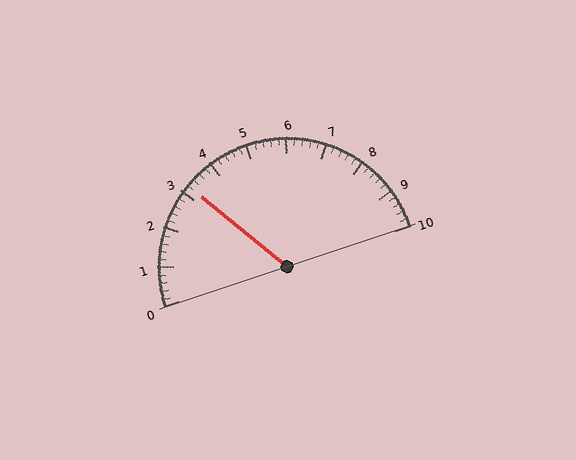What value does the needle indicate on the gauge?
The needle indicates approximately 3.2.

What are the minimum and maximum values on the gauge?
The gauge ranges from 0 to 10.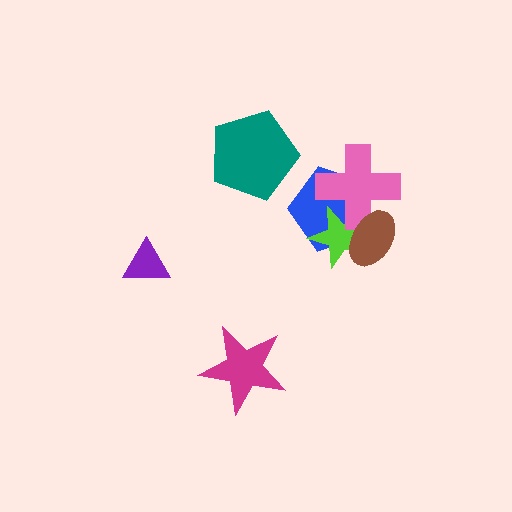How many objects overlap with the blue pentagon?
3 objects overlap with the blue pentagon.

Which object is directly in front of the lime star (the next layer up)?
The pink cross is directly in front of the lime star.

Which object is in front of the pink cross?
The brown ellipse is in front of the pink cross.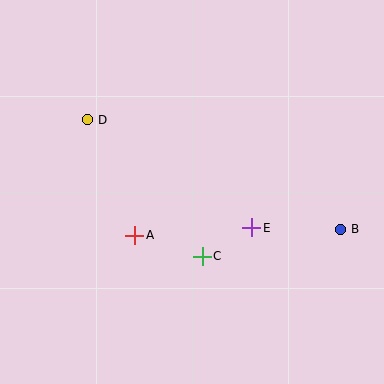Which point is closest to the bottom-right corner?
Point B is closest to the bottom-right corner.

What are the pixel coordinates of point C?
Point C is at (202, 256).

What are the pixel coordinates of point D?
Point D is at (87, 120).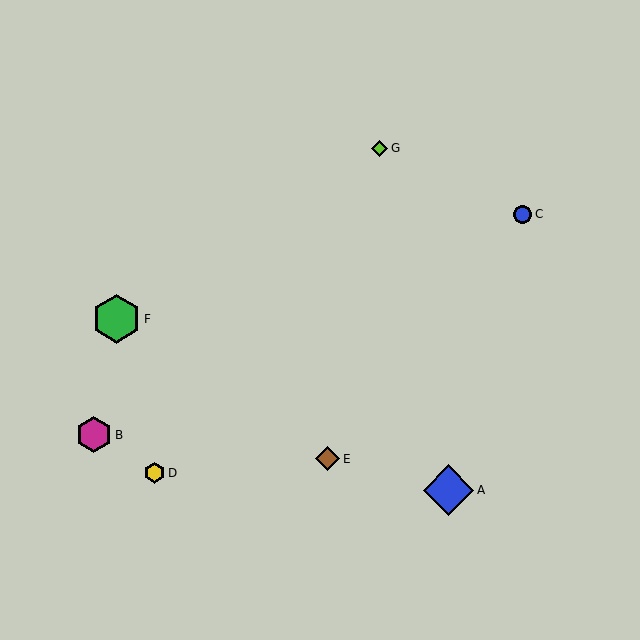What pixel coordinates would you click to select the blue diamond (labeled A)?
Click at (449, 490) to select the blue diamond A.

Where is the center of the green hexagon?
The center of the green hexagon is at (117, 319).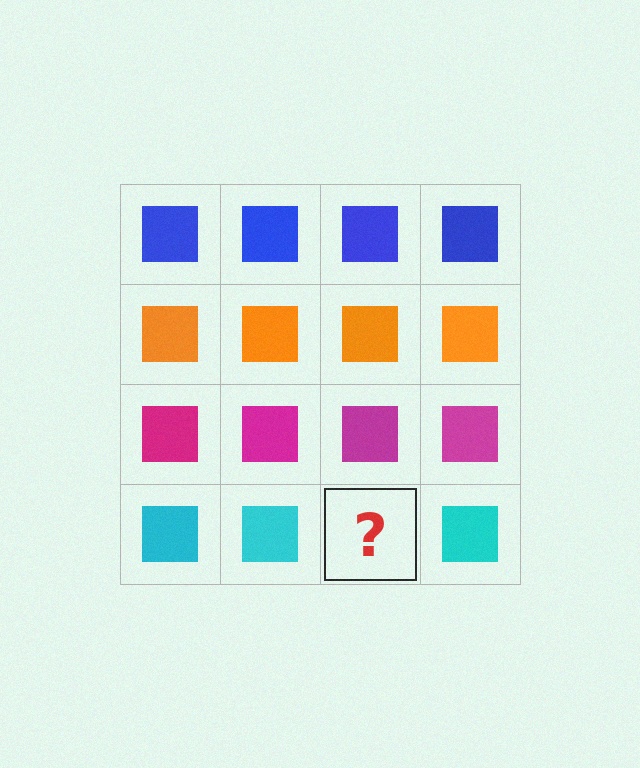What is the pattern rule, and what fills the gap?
The rule is that each row has a consistent color. The gap should be filled with a cyan square.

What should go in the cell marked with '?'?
The missing cell should contain a cyan square.